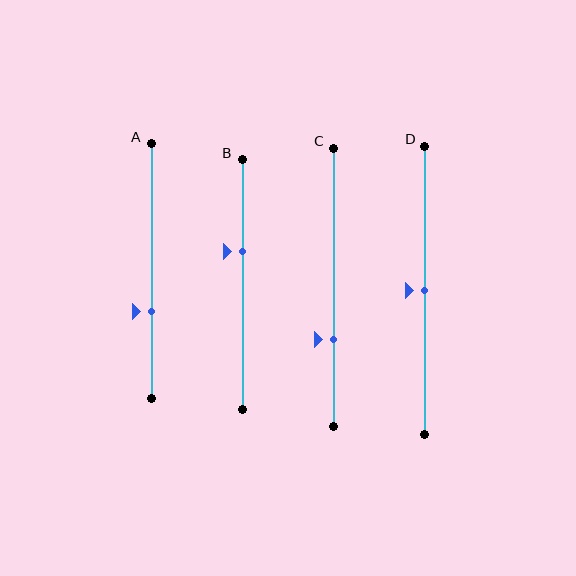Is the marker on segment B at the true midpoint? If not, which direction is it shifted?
No, the marker on segment B is shifted upward by about 13% of the segment length.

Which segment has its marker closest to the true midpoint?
Segment D has its marker closest to the true midpoint.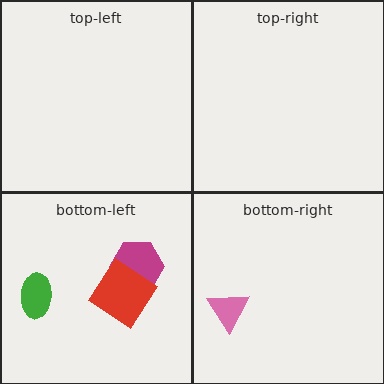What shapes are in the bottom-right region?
The pink triangle.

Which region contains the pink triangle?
The bottom-right region.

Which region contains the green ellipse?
The bottom-left region.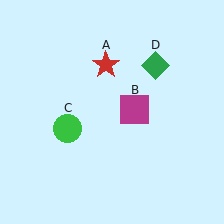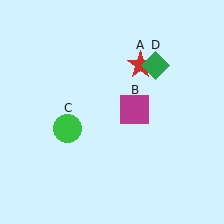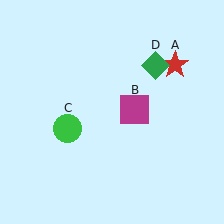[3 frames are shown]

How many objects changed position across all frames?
1 object changed position: red star (object A).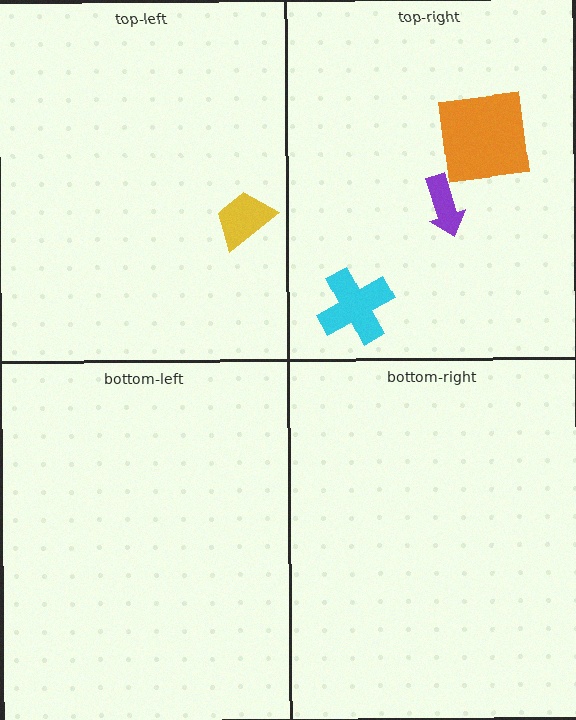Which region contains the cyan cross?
The top-right region.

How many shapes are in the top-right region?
3.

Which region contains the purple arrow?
The top-right region.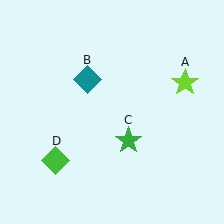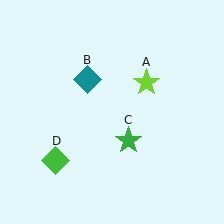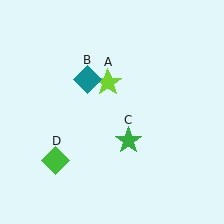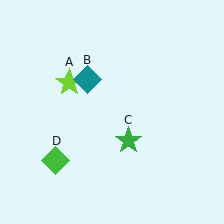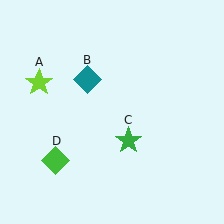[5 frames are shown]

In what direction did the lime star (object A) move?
The lime star (object A) moved left.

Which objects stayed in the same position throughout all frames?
Teal diamond (object B) and green star (object C) and green diamond (object D) remained stationary.